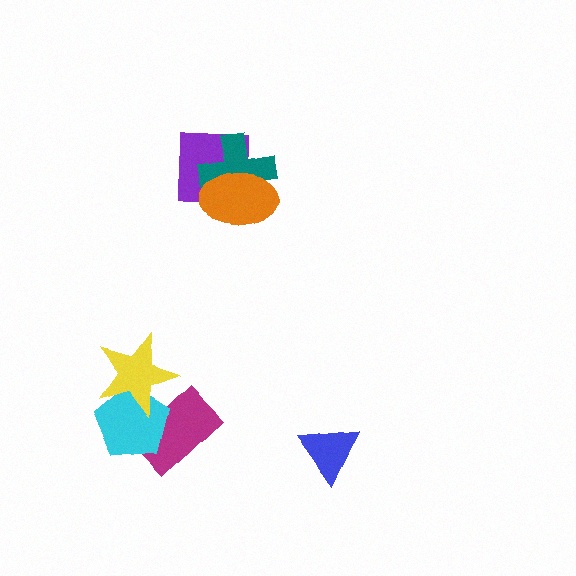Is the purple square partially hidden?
Yes, it is partially covered by another shape.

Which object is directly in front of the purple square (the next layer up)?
The teal cross is directly in front of the purple square.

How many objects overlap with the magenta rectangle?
2 objects overlap with the magenta rectangle.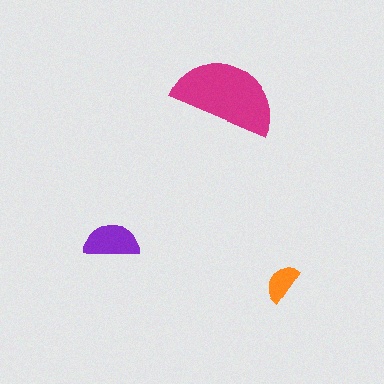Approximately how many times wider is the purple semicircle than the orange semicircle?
About 1.5 times wider.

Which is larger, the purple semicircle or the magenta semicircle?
The magenta one.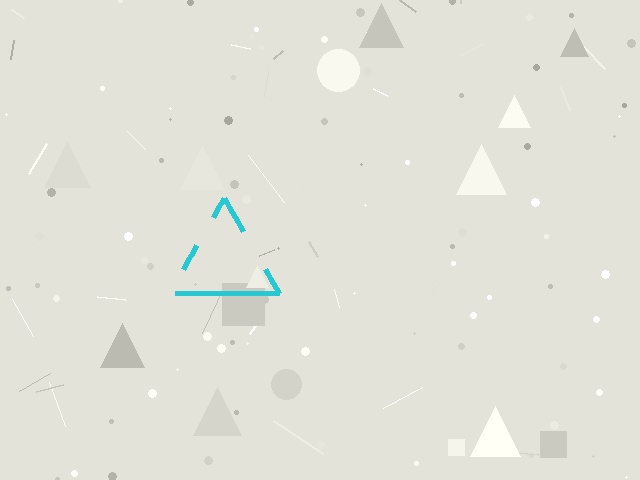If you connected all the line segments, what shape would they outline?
They would outline a triangle.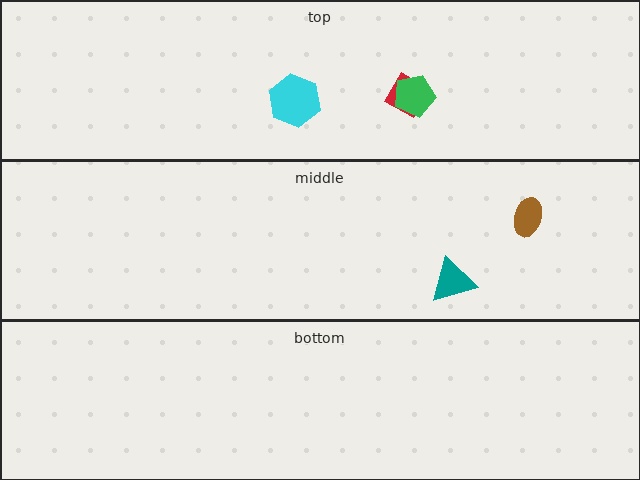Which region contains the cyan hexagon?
The top region.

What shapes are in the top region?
The cyan hexagon, the red diamond, the green pentagon.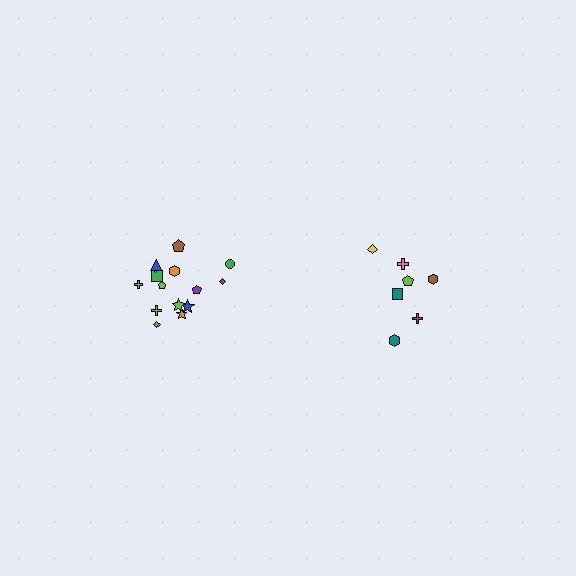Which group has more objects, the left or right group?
The left group.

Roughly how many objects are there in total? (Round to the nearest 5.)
Roughly 20 objects in total.